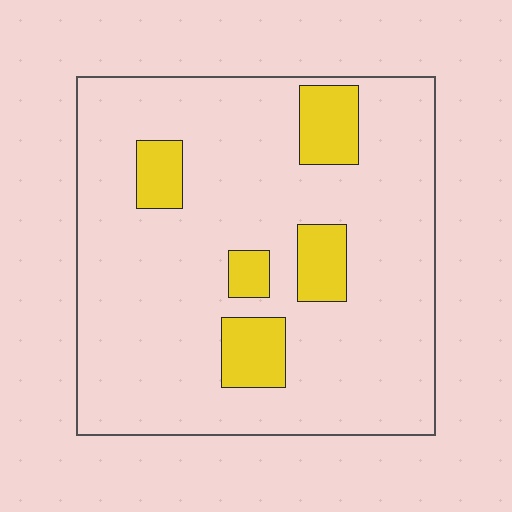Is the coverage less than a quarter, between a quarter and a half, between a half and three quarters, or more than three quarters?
Less than a quarter.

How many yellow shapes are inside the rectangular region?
5.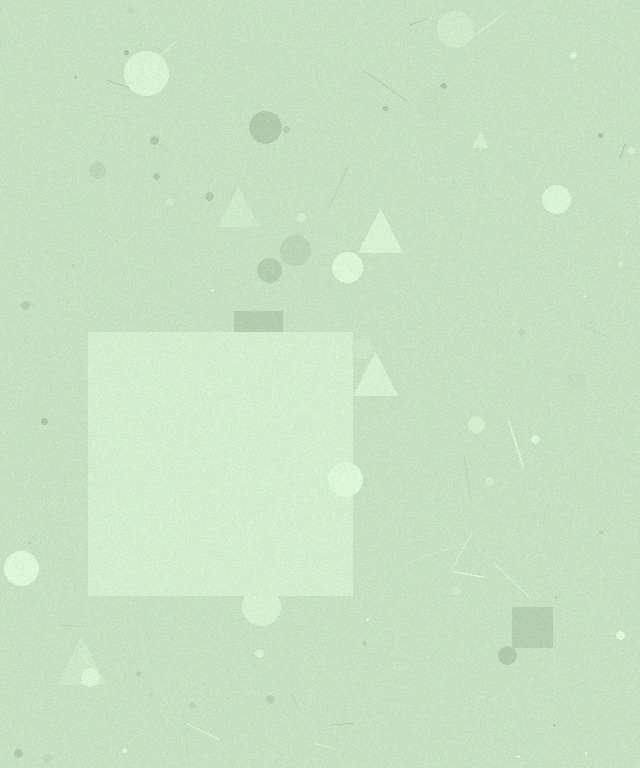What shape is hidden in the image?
A square is hidden in the image.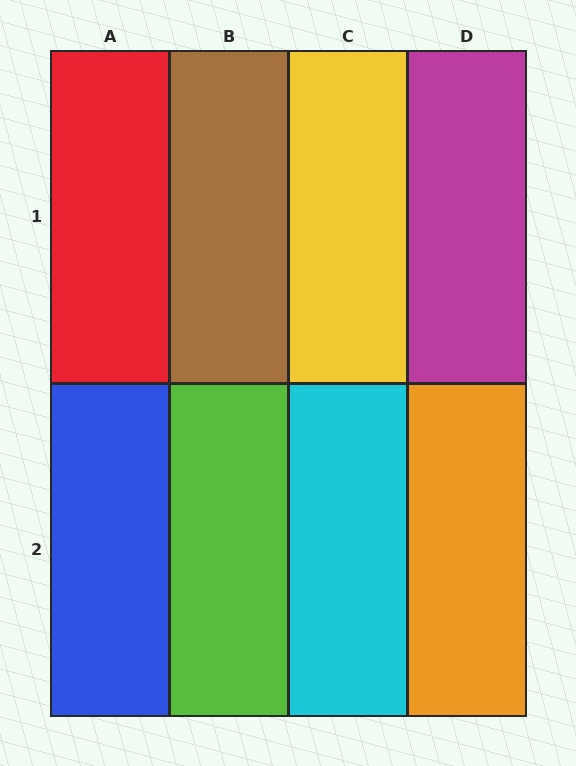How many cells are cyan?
1 cell is cyan.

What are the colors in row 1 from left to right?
Red, brown, yellow, magenta.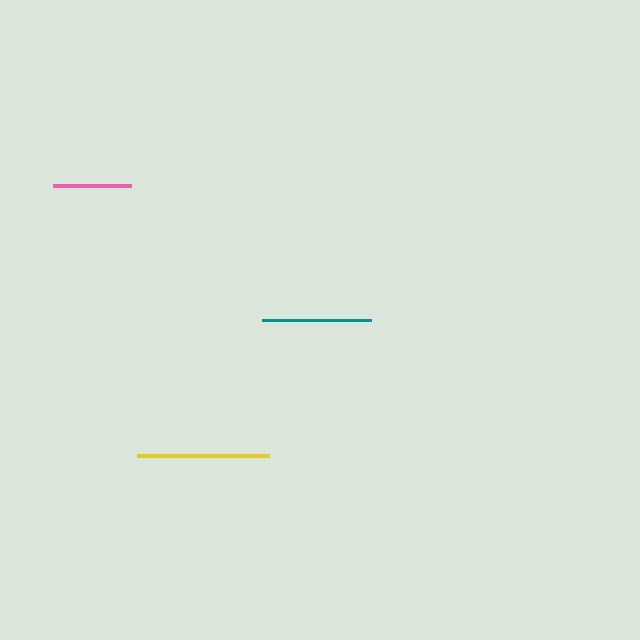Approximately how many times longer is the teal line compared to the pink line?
The teal line is approximately 1.4 times the length of the pink line.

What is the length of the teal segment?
The teal segment is approximately 109 pixels long.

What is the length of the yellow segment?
The yellow segment is approximately 132 pixels long.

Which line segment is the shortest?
The pink line is the shortest at approximately 77 pixels.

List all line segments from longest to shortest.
From longest to shortest: yellow, teal, pink.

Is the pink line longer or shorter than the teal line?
The teal line is longer than the pink line.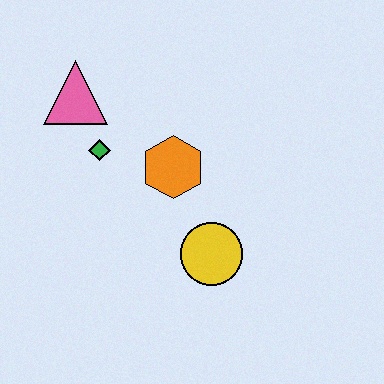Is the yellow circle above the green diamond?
No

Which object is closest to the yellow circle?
The orange hexagon is closest to the yellow circle.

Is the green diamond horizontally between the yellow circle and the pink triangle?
Yes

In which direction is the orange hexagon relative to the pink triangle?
The orange hexagon is to the right of the pink triangle.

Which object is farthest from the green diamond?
The yellow circle is farthest from the green diamond.